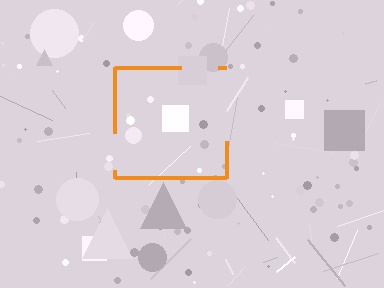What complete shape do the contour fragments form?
The contour fragments form a square.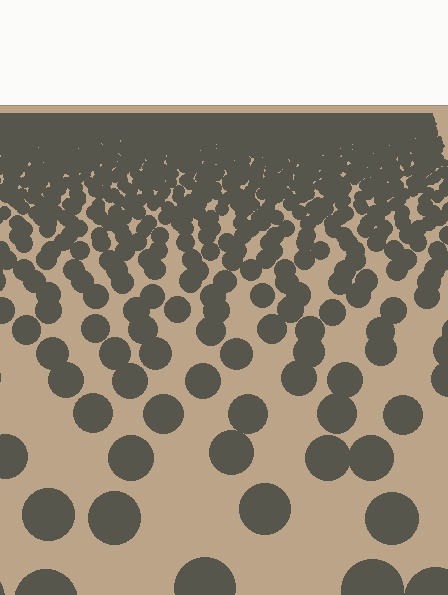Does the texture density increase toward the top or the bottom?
Density increases toward the top.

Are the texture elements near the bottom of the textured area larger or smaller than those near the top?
Larger. Near the bottom, elements are closer to the viewer and appear at a bigger on-screen size.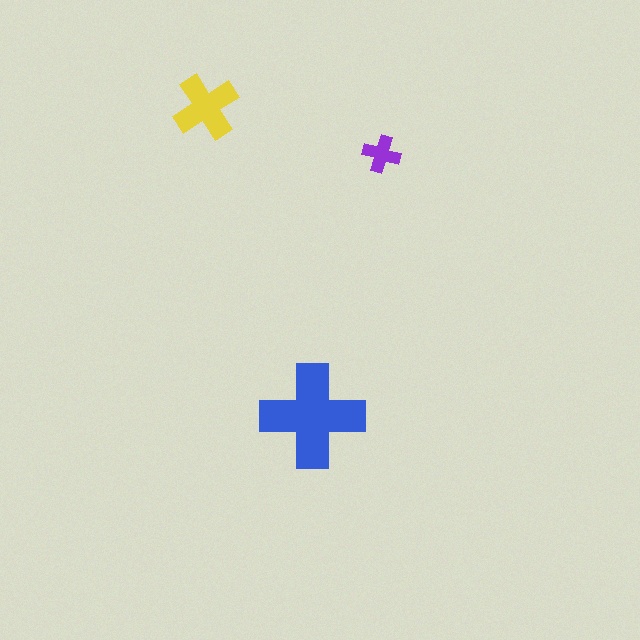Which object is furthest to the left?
The yellow cross is leftmost.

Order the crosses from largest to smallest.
the blue one, the yellow one, the purple one.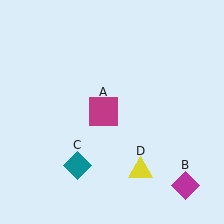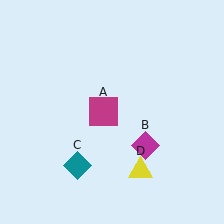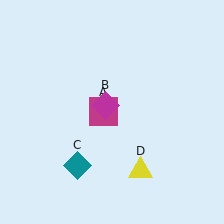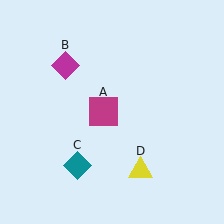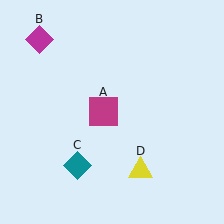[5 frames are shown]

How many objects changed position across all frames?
1 object changed position: magenta diamond (object B).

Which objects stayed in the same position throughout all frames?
Magenta square (object A) and teal diamond (object C) and yellow triangle (object D) remained stationary.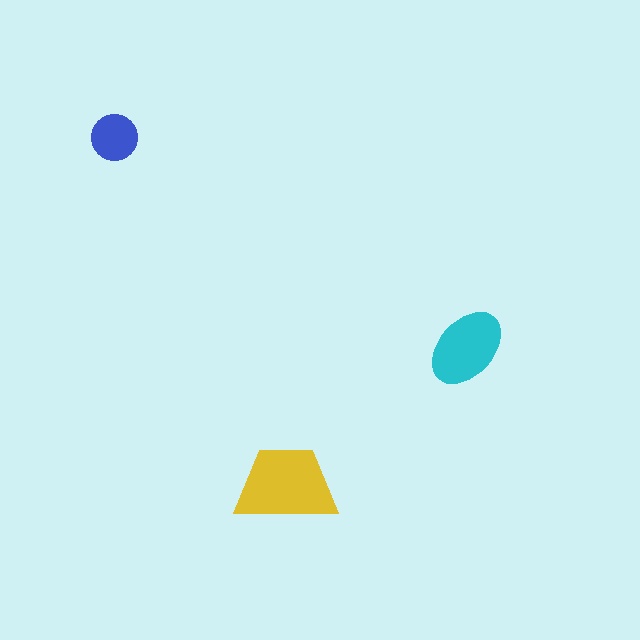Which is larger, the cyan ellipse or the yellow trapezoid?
The yellow trapezoid.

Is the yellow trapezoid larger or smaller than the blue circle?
Larger.